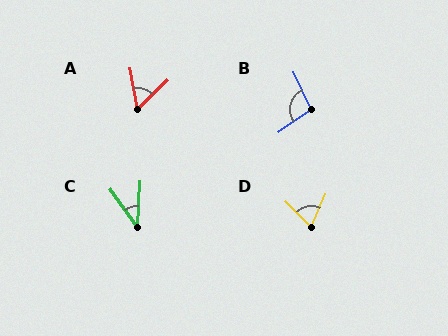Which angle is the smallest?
C, at approximately 39 degrees.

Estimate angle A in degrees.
Approximately 56 degrees.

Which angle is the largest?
B, at approximately 100 degrees.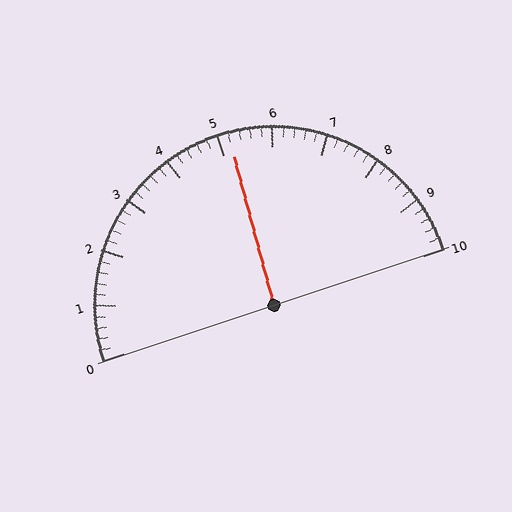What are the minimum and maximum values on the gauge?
The gauge ranges from 0 to 10.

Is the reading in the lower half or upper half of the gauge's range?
The reading is in the upper half of the range (0 to 10).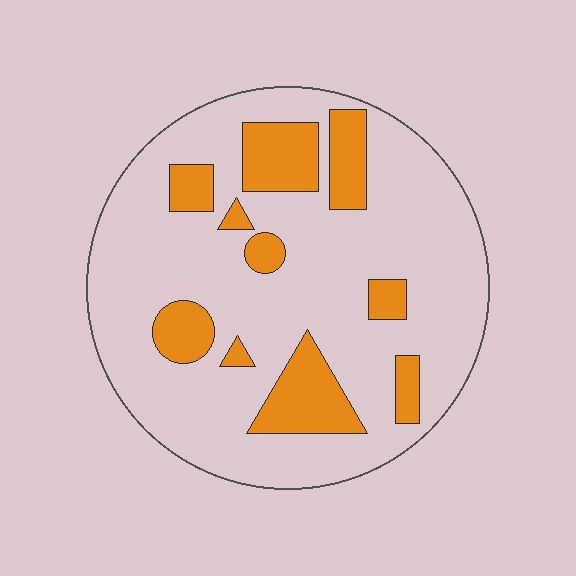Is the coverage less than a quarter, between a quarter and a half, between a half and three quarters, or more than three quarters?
Less than a quarter.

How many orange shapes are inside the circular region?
10.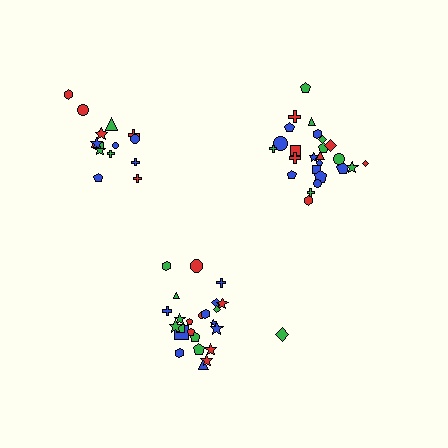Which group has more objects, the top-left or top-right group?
The top-right group.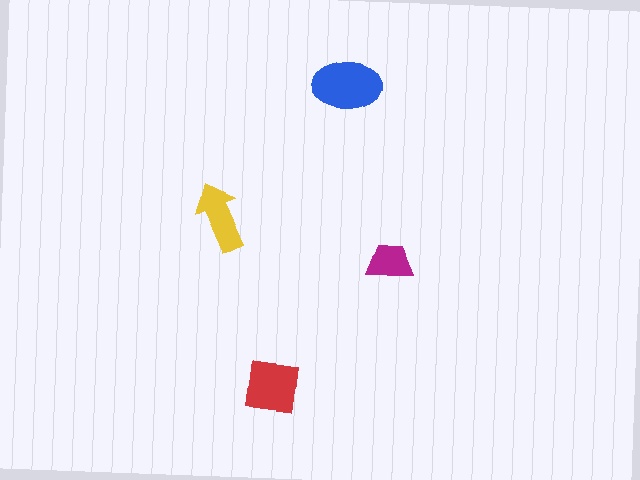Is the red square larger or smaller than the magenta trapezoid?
Larger.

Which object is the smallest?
The magenta trapezoid.